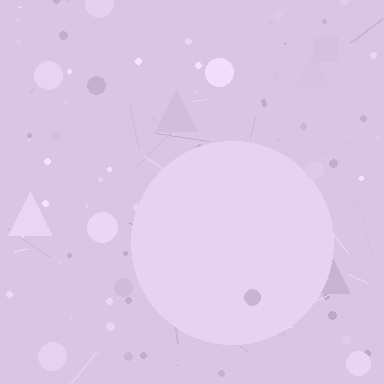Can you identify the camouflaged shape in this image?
The camouflaged shape is a circle.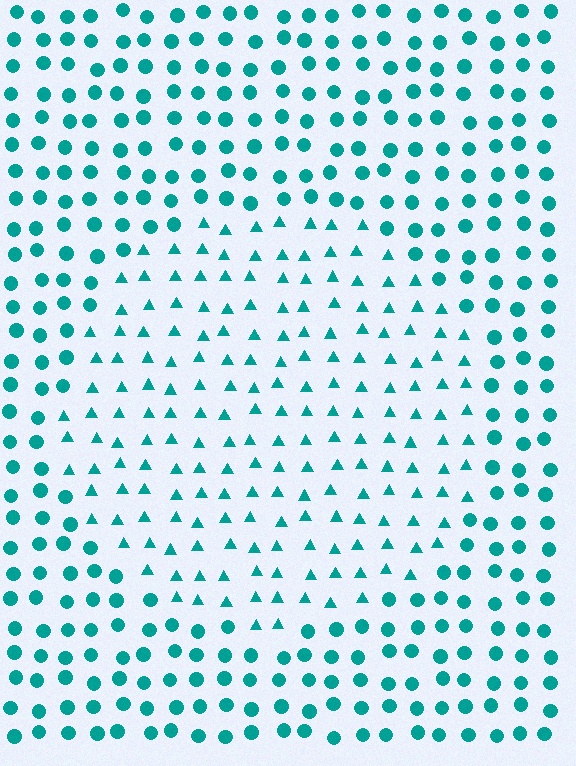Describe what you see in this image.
The image is filled with small teal elements arranged in a uniform grid. A circle-shaped region contains triangles, while the surrounding area contains circles. The boundary is defined purely by the change in element shape.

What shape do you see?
I see a circle.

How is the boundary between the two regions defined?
The boundary is defined by a change in element shape: triangles inside vs. circles outside. All elements share the same color and spacing.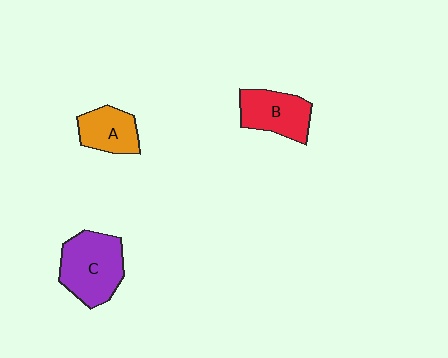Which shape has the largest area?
Shape C (purple).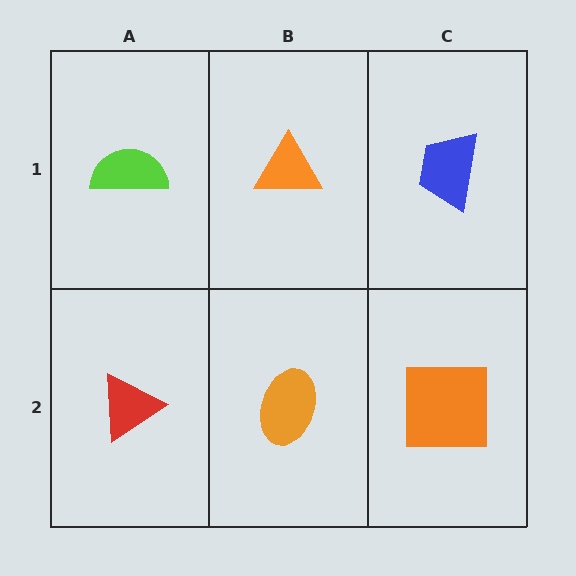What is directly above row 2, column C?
A blue trapezoid.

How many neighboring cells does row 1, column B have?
3.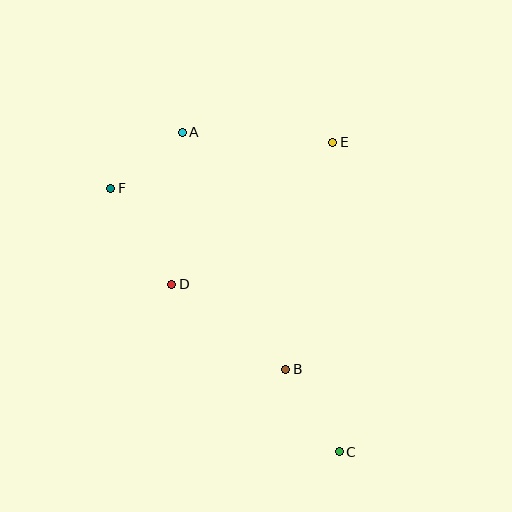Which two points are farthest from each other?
Points A and C are farthest from each other.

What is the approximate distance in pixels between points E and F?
The distance between E and F is approximately 227 pixels.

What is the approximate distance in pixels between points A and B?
The distance between A and B is approximately 258 pixels.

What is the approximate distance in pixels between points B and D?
The distance between B and D is approximately 142 pixels.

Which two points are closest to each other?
Points A and F are closest to each other.